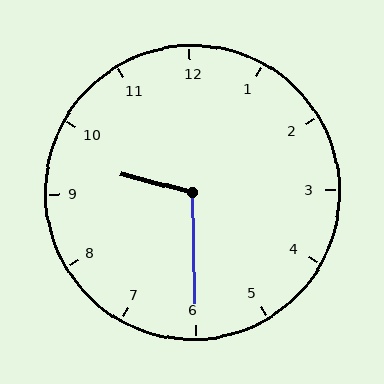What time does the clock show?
9:30.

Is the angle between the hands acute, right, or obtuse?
It is obtuse.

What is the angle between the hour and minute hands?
Approximately 105 degrees.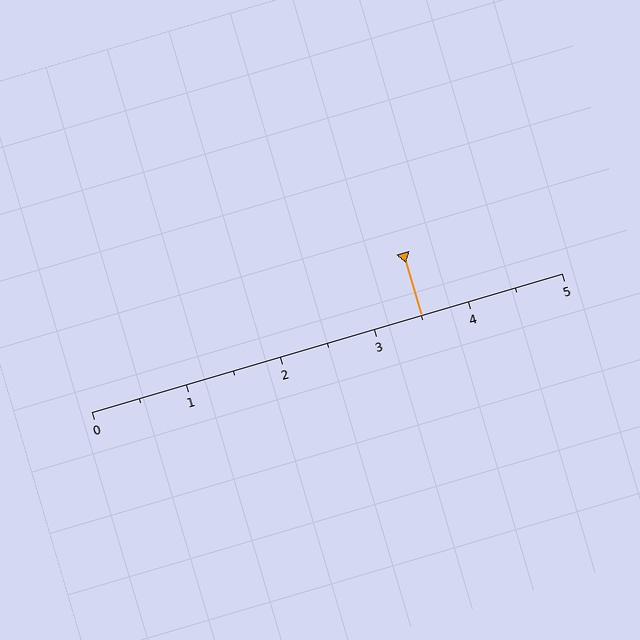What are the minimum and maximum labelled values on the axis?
The axis runs from 0 to 5.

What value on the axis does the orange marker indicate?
The marker indicates approximately 3.5.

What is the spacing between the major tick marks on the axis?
The major ticks are spaced 1 apart.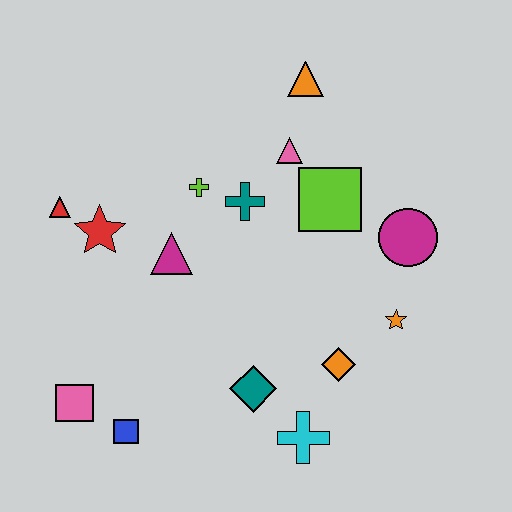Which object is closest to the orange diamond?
The orange star is closest to the orange diamond.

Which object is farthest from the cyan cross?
The orange triangle is farthest from the cyan cross.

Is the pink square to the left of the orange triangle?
Yes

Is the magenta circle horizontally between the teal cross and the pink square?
No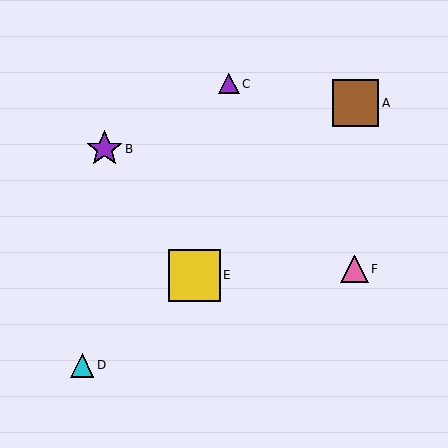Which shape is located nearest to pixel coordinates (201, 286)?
The yellow square (labeled E) at (194, 275) is nearest to that location.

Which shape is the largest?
The yellow square (labeled E) is the largest.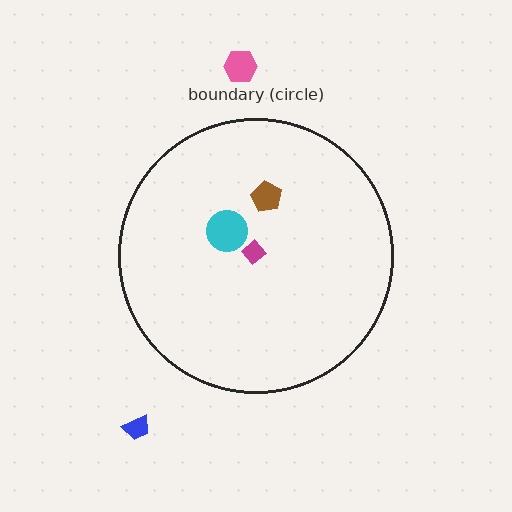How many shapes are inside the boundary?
3 inside, 2 outside.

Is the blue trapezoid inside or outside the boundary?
Outside.